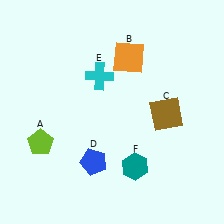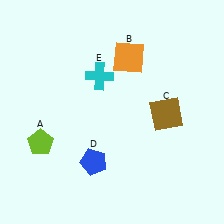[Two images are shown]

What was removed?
The teal hexagon (F) was removed in Image 2.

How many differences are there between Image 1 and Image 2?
There is 1 difference between the two images.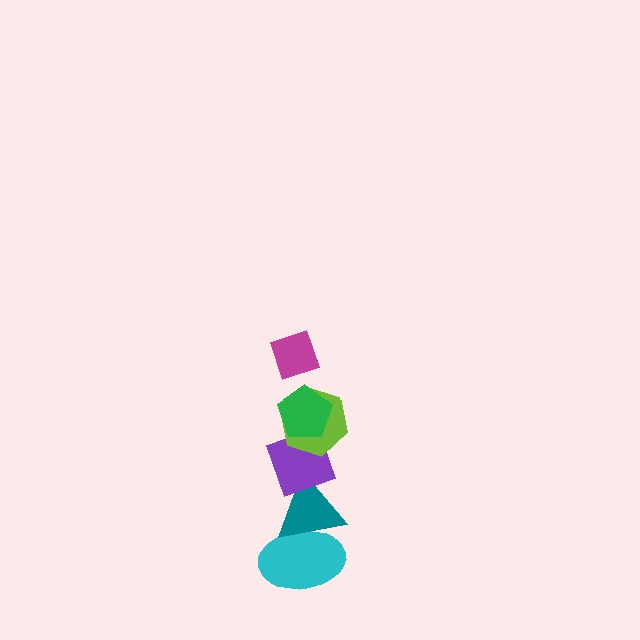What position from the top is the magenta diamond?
The magenta diamond is 1st from the top.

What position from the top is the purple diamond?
The purple diamond is 4th from the top.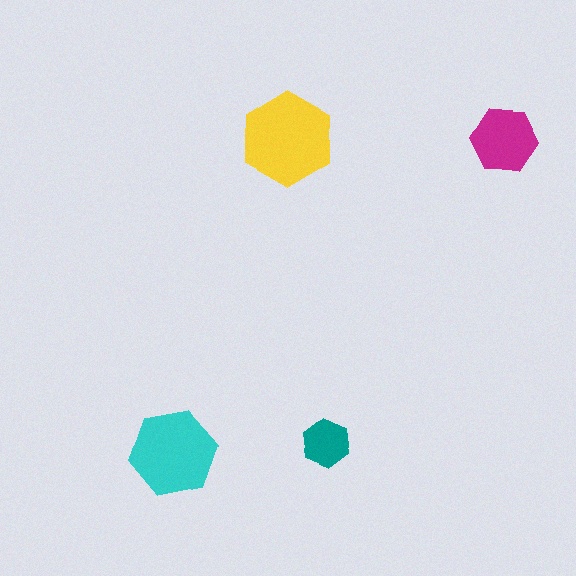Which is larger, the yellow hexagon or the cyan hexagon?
The yellow one.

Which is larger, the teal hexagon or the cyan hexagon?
The cyan one.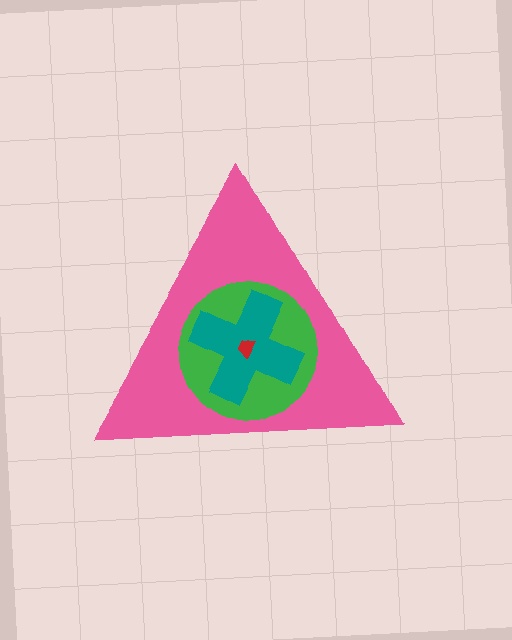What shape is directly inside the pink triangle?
The green circle.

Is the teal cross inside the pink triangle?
Yes.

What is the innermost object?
The red trapezoid.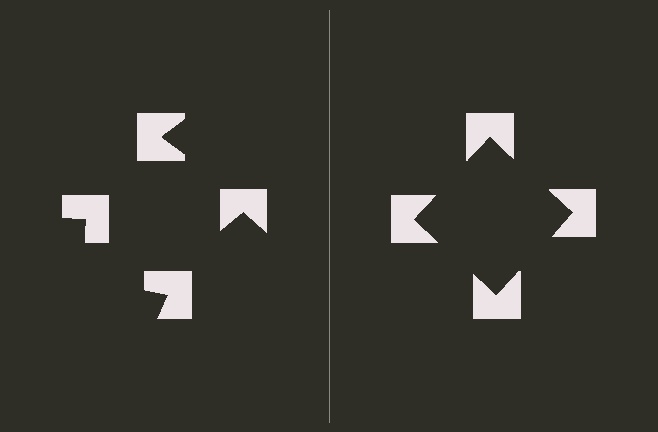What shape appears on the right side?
An illusory square.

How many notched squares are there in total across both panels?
8 — 4 on each side.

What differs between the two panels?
The notched squares are positioned identically on both sides; only the wedge orientations differ. On the right they align to a square; on the left they are misaligned.